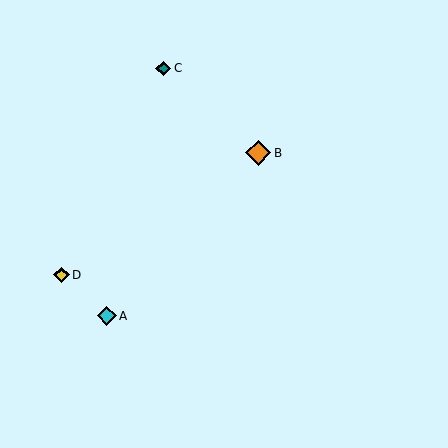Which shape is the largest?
The orange diamond (labeled B) is the largest.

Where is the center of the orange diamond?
The center of the orange diamond is at (258, 153).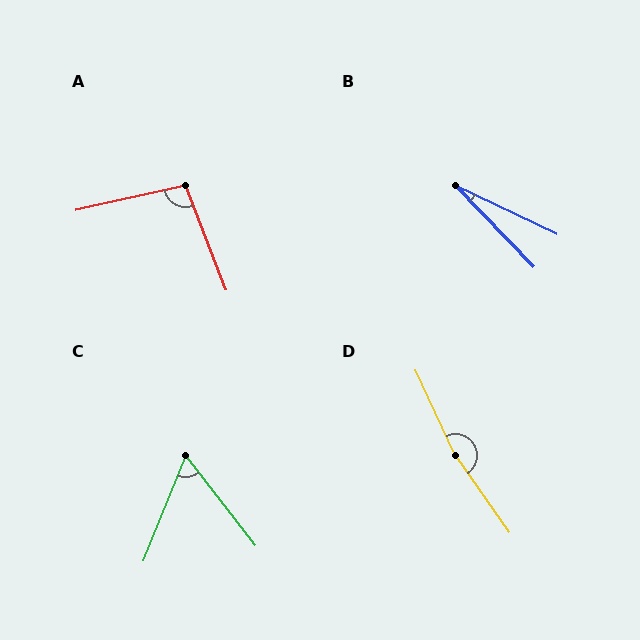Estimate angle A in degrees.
Approximately 98 degrees.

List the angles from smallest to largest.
B (21°), C (60°), A (98°), D (170°).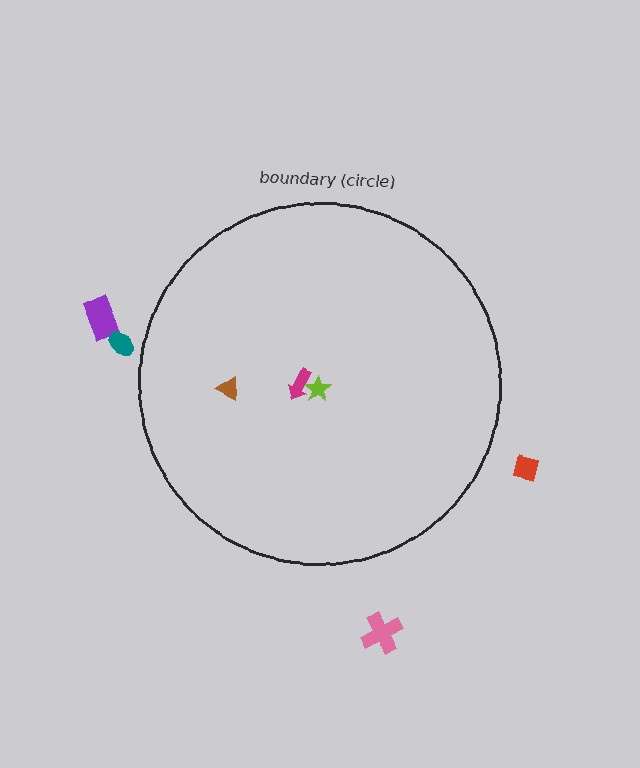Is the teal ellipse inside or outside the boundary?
Outside.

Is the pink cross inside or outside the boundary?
Outside.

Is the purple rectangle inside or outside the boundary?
Outside.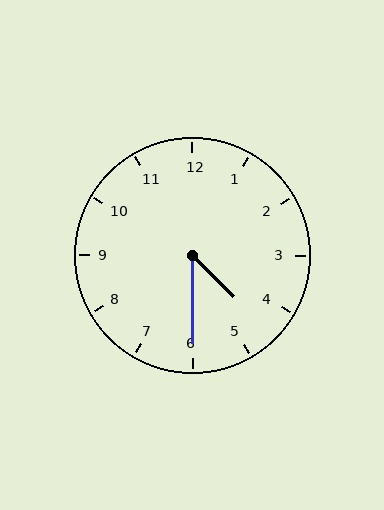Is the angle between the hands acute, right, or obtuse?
It is acute.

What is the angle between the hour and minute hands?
Approximately 45 degrees.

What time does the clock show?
4:30.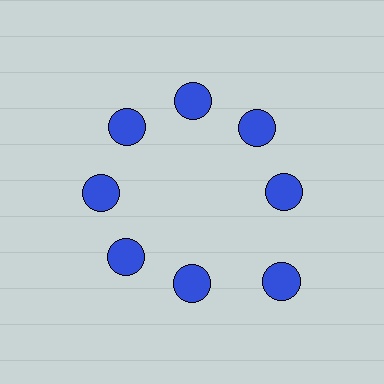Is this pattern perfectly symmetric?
No. The 8 blue circles are arranged in a ring, but one element near the 4 o'clock position is pushed outward from the center, breaking the 8-fold rotational symmetry.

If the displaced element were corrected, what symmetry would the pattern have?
It would have 8-fold rotational symmetry — the pattern would map onto itself every 45 degrees.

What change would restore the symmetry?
The symmetry would be restored by moving it inward, back onto the ring so that all 8 circles sit at equal angles and equal distance from the center.